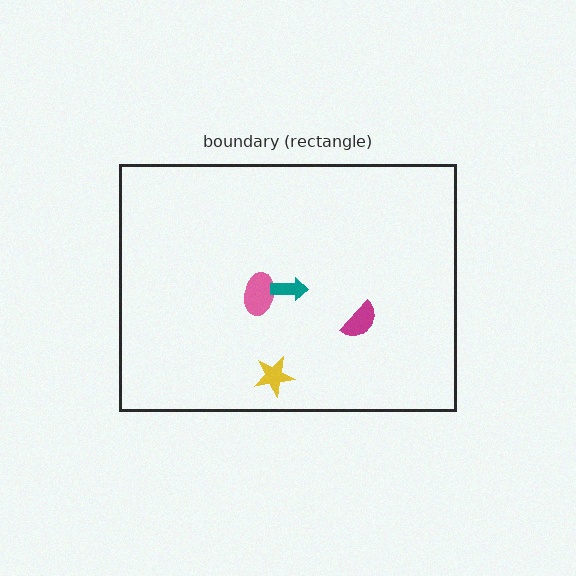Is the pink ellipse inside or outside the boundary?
Inside.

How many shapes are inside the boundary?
4 inside, 0 outside.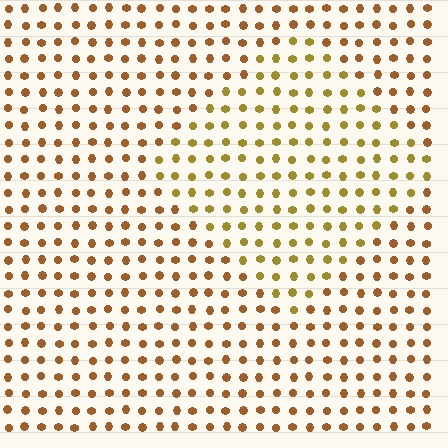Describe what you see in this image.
The image is filled with small brown elements in a uniform arrangement. A diamond-shaped region is visible where the elements are tinted to a slightly different hue, forming a subtle color boundary.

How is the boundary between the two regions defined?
The boundary is defined purely by a slight shift in hue (about 25 degrees). Spacing, size, and orientation are identical on both sides.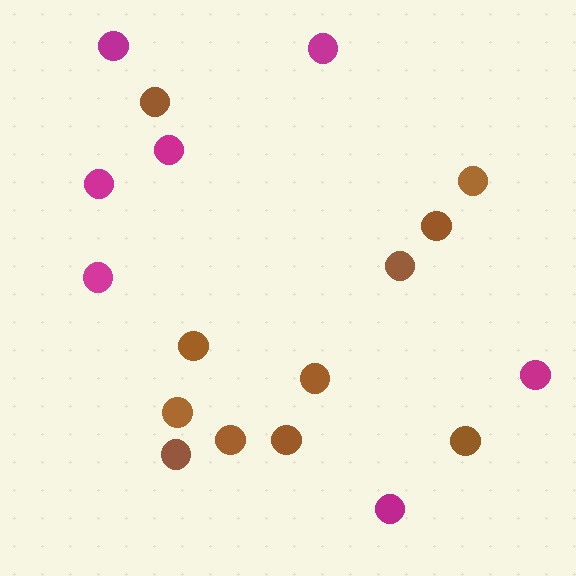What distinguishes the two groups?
There are 2 groups: one group of brown circles (11) and one group of magenta circles (7).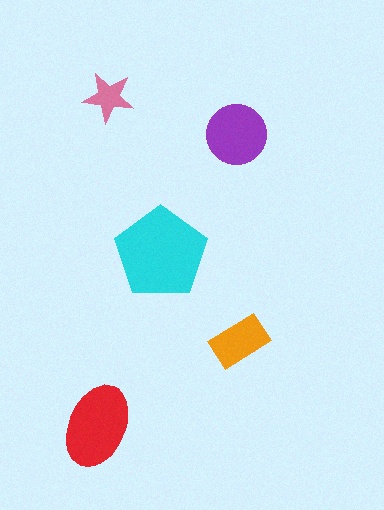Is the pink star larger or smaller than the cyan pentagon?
Smaller.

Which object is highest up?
The pink star is topmost.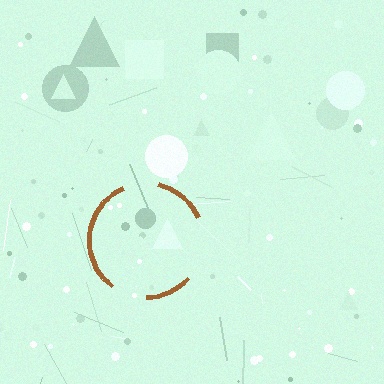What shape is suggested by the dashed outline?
The dashed outline suggests a circle.